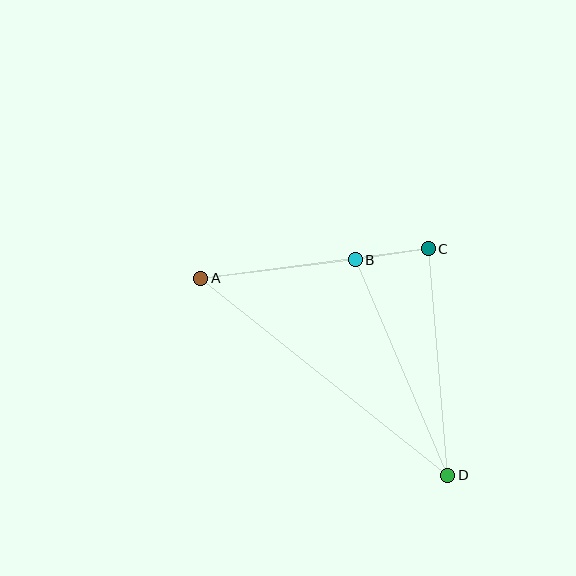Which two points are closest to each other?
Points B and C are closest to each other.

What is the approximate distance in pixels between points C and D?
The distance between C and D is approximately 227 pixels.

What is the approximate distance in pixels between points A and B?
The distance between A and B is approximately 156 pixels.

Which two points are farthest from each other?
Points A and D are farthest from each other.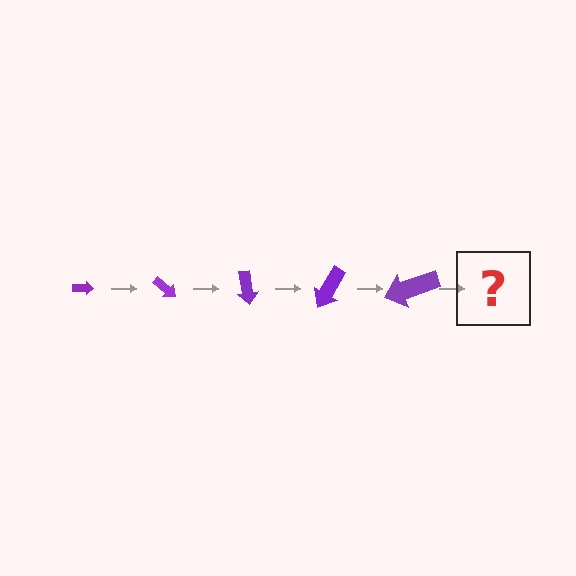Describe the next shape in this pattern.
It should be an arrow, larger than the previous one and rotated 200 degrees from the start.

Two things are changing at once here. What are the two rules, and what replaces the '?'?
The two rules are that the arrow grows larger each step and it rotates 40 degrees each step. The '?' should be an arrow, larger than the previous one and rotated 200 degrees from the start.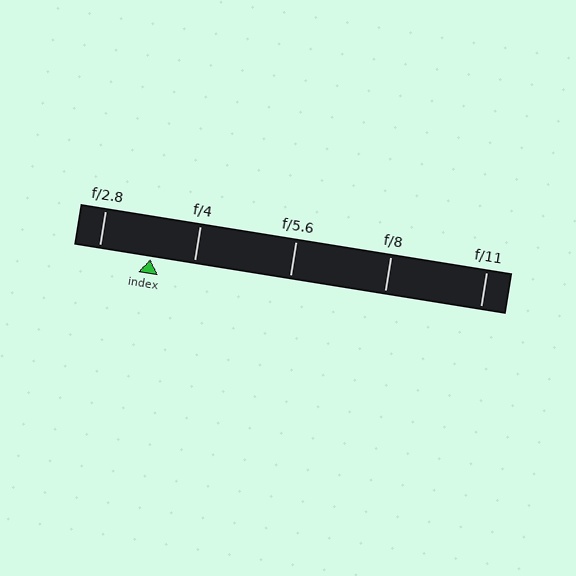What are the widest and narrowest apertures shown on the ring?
The widest aperture shown is f/2.8 and the narrowest is f/11.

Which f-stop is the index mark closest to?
The index mark is closest to f/4.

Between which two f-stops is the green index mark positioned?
The index mark is between f/2.8 and f/4.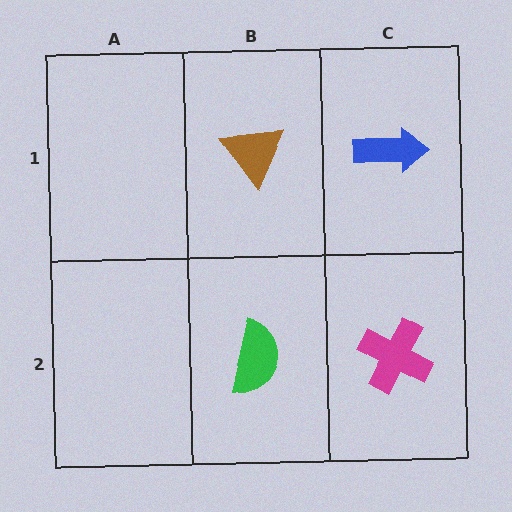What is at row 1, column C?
A blue arrow.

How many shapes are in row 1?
2 shapes.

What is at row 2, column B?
A green semicircle.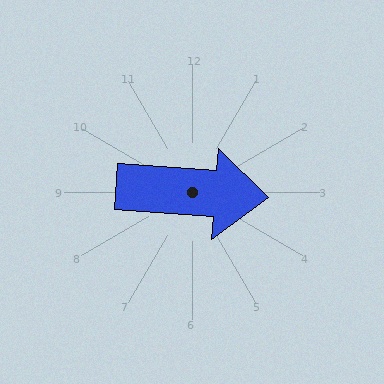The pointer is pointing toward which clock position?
Roughly 3 o'clock.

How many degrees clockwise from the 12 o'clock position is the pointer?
Approximately 94 degrees.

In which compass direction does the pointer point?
East.